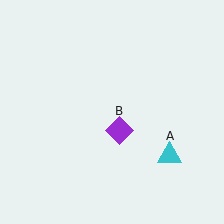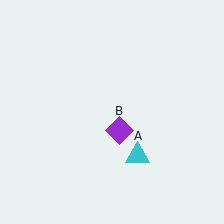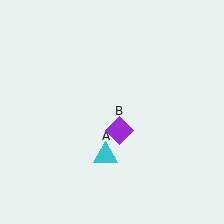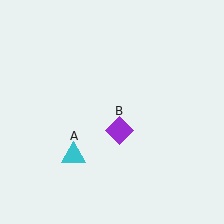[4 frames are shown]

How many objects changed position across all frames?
1 object changed position: cyan triangle (object A).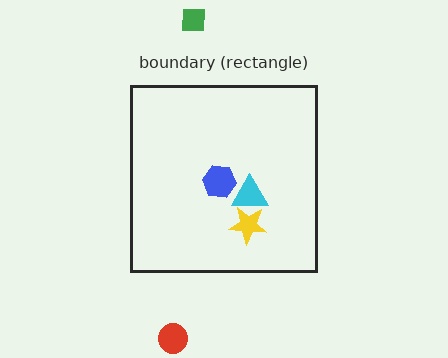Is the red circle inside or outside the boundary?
Outside.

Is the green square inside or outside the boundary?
Outside.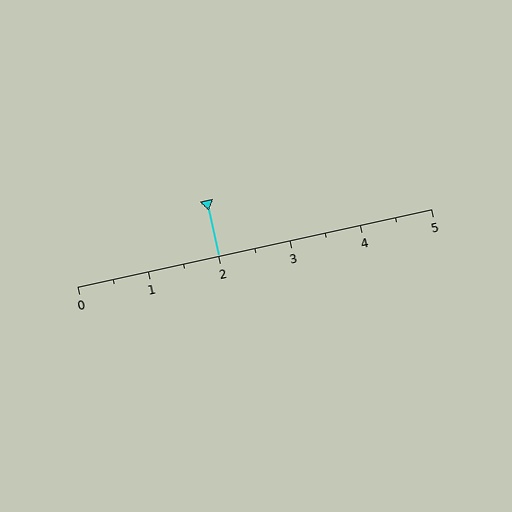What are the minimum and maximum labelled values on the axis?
The axis runs from 0 to 5.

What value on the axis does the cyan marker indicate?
The marker indicates approximately 2.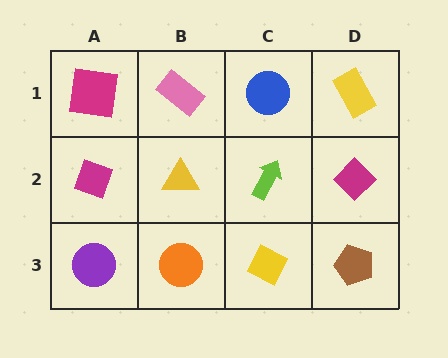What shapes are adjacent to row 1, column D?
A magenta diamond (row 2, column D), a blue circle (row 1, column C).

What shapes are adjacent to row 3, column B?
A yellow triangle (row 2, column B), a purple circle (row 3, column A), a yellow diamond (row 3, column C).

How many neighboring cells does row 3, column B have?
3.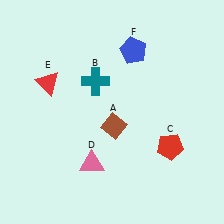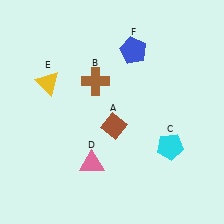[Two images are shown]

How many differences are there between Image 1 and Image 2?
There are 3 differences between the two images.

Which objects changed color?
B changed from teal to brown. C changed from red to cyan. E changed from red to yellow.